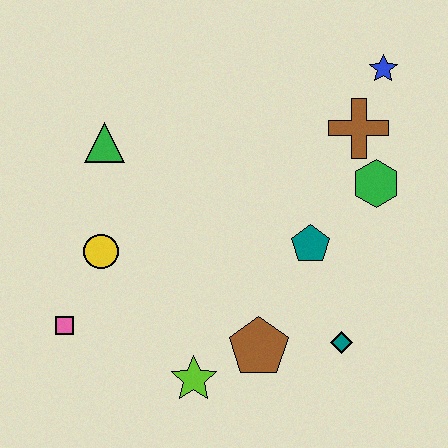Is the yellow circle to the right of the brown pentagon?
No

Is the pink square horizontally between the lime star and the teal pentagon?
No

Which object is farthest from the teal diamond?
The green triangle is farthest from the teal diamond.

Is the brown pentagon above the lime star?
Yes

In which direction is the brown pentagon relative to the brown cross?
The brown pentagon is below the brown cross.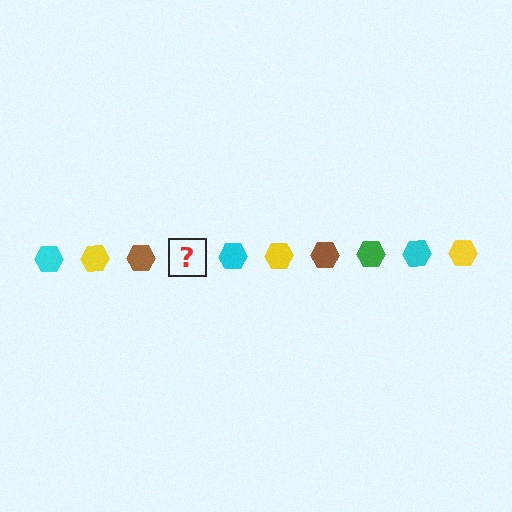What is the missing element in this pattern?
The missing element is a green hexagon.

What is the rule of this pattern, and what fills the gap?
The rule is that the pattern cycles through cyan, yellow, brown, green hexagons. The gap should be filled with a green hexagon.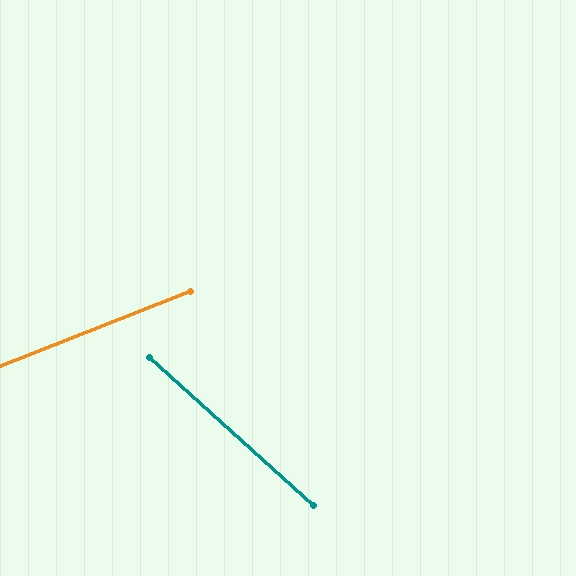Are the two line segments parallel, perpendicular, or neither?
Neither parallel nor perpendicular — they differ by about 64°.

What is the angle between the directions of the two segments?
Approximately 64 degrees.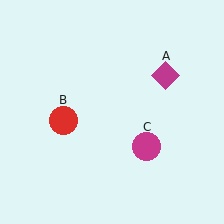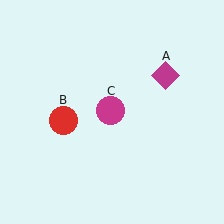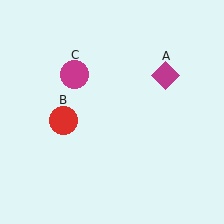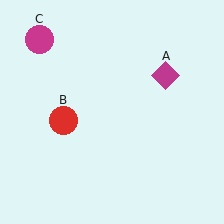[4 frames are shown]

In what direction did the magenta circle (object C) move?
The magenta circle (object C) moved up and to the left.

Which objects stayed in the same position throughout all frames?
Magenta diamond (object A) and red circle (object B) remained stationary.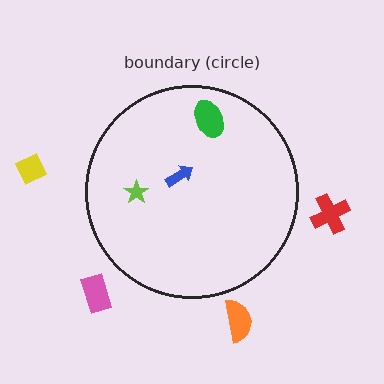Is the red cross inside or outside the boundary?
Outside.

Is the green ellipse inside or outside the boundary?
Inside.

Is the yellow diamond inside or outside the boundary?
Outside.